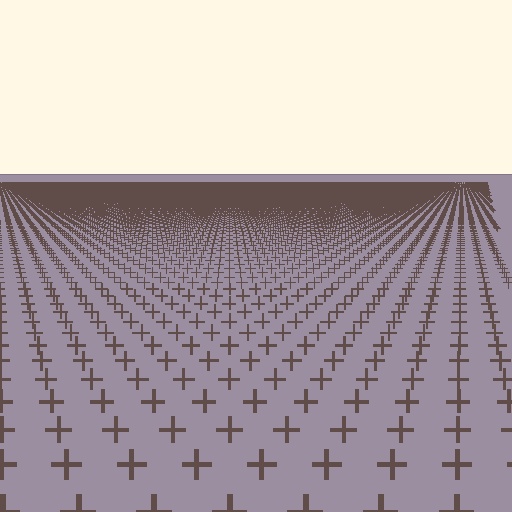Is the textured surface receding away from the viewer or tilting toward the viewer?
The surface is receding away from the viewer. Texture elements get smaller and denser toward the top.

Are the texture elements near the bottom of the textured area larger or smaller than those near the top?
Larger. Near the bottom, elements are closer to the viewer and appear at a bigger on-screen size.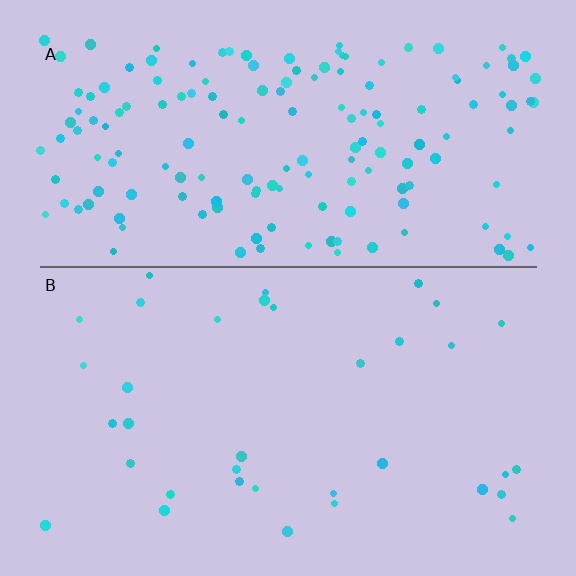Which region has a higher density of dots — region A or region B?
A (the top).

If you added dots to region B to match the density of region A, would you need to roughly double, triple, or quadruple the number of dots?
Approximately quadruple.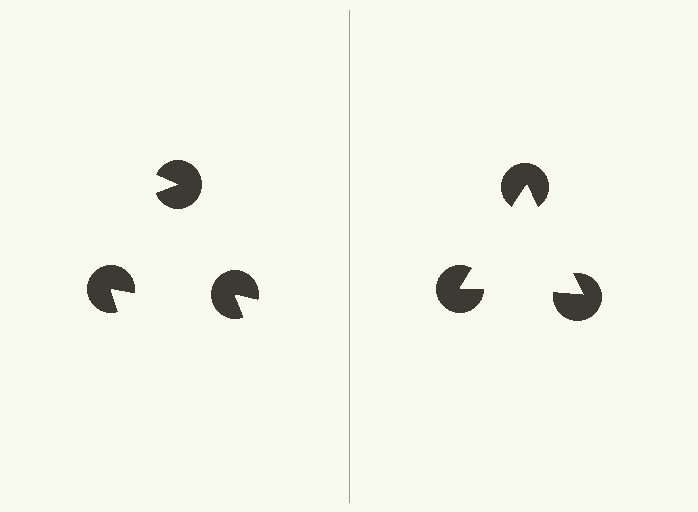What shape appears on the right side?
An illusory triangle.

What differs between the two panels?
The pac-man discs are positioned identically on both sides; only the wedge orientations differ. On the right they align to a triangle; on the left they are misaligned.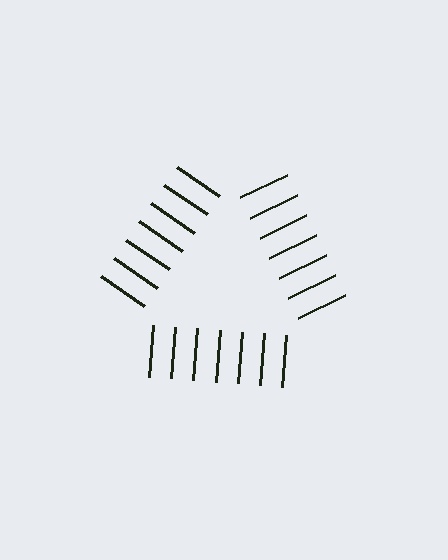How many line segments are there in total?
21 — 7 along each of the 3 edges.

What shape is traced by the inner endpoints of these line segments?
An illusory triangle — the line segments terminate on its edges but no continuous stroke is drawn.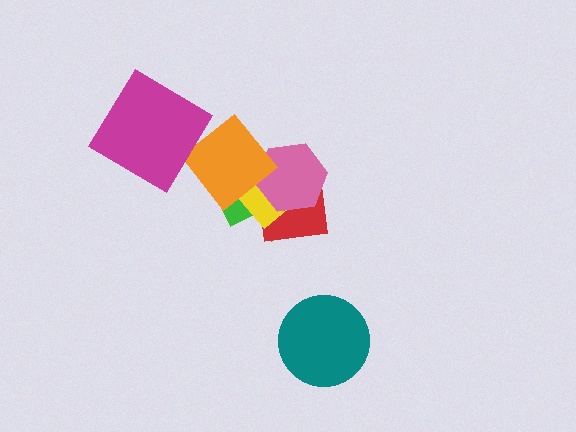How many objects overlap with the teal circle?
0 objects overlap with the teal circle.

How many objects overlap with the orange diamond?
2 objects overlap with the orange diamond.